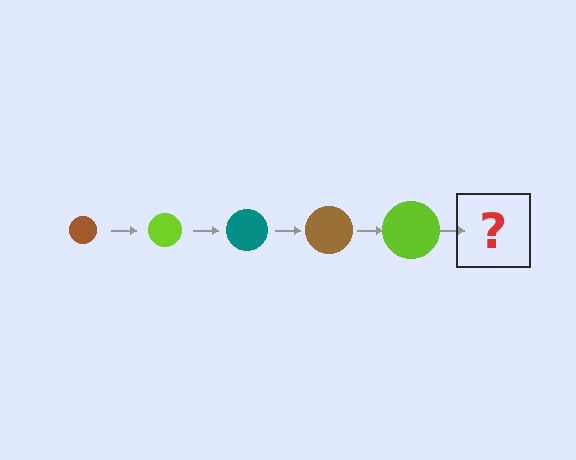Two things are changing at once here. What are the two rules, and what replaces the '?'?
The two rules are that the circle grows larger each step and the color cycles through brown, lime, and teal. The '?' should be a teal circle, larger than the previous one.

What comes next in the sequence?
The next element should be a teal circle, larger than the previous one.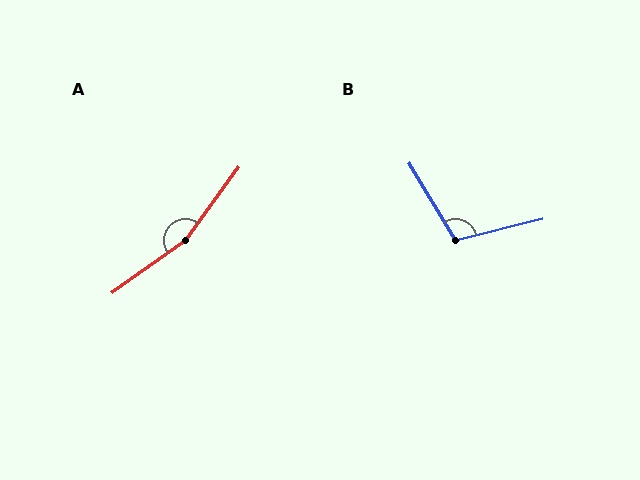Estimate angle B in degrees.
Approximately 107 degrees.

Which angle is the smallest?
B, at approximately 107 degrees.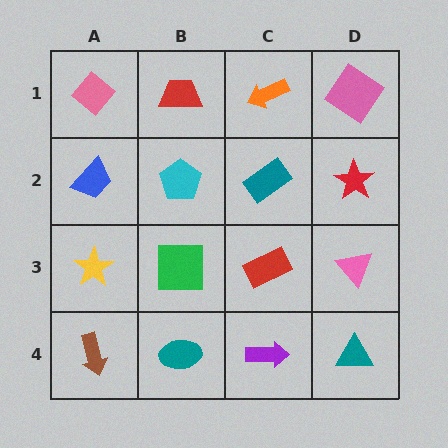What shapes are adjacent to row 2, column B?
A red trapezoid (row 1, column B), a green square (row 3, column B), a blue trapezoid (row 2, column A), a teal rectangle (row 2, column C).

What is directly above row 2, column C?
An orange arrow.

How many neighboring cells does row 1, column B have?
3.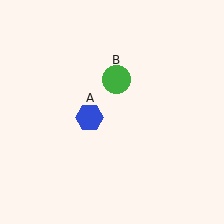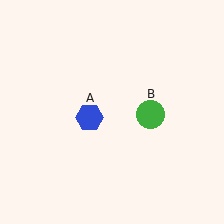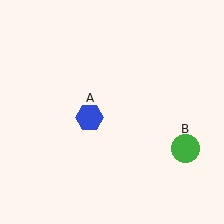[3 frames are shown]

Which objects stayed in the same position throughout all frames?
Blue hexagon (object A) remained stationary.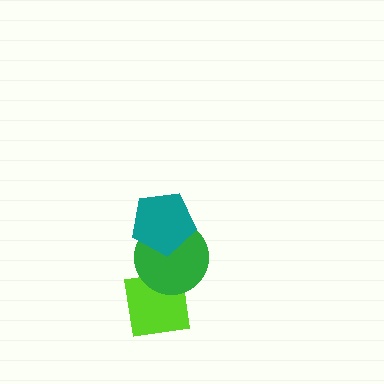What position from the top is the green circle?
The green circle is 2nd from the top.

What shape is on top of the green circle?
The teal pentagon is on top of the green circle.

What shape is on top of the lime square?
The green circle is on top of the lime square.